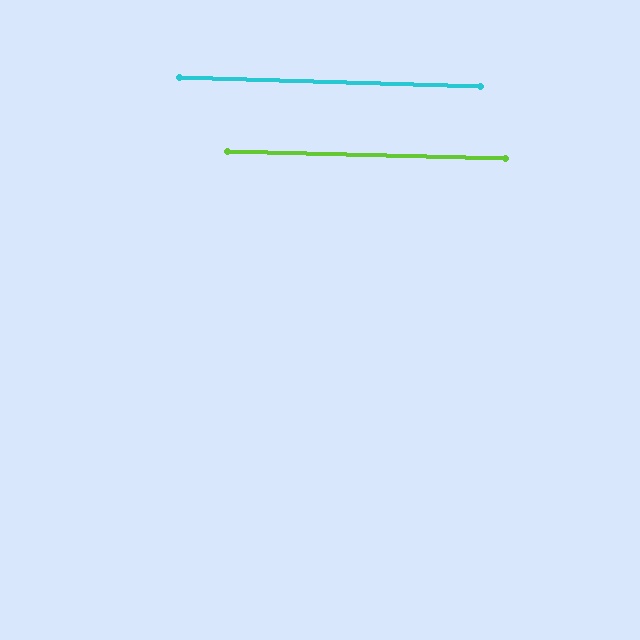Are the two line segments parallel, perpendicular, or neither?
Parallel — their directions differ by only 0.3°.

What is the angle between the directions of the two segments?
Approximately 0 degrees.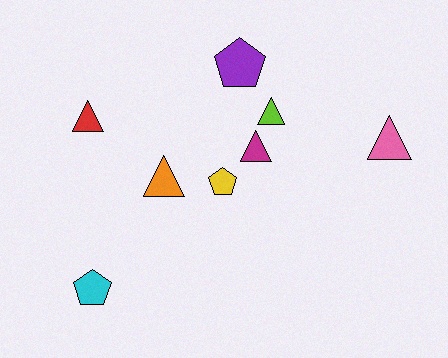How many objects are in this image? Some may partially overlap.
There are 8 objects.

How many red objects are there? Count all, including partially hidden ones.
There is 1 red object.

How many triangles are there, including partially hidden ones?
There are 5 triangles.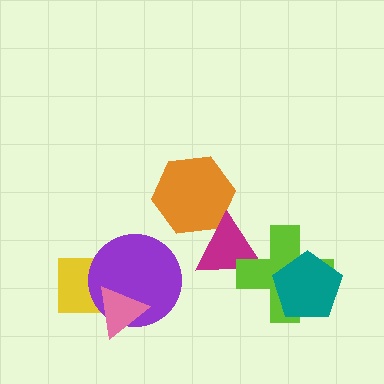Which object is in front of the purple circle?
The pink triangle is in front of the purple circle.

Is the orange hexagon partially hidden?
Yes, it is partially covered by another shape.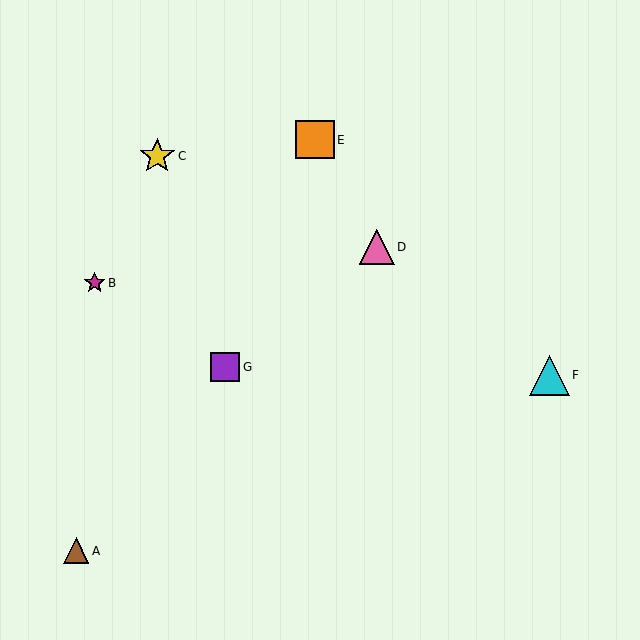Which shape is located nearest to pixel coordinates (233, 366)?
The purple square (labeled G) at (225, 367) is nearest to that location.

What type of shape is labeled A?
Shape A is a brown triangle.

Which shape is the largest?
The cyan triangle (labeled F) is the largest.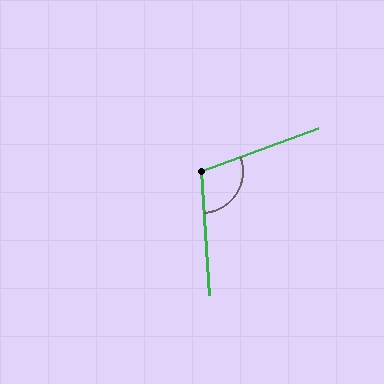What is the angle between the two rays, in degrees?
Approximately 106 degrees.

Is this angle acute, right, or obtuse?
It is obtuse.